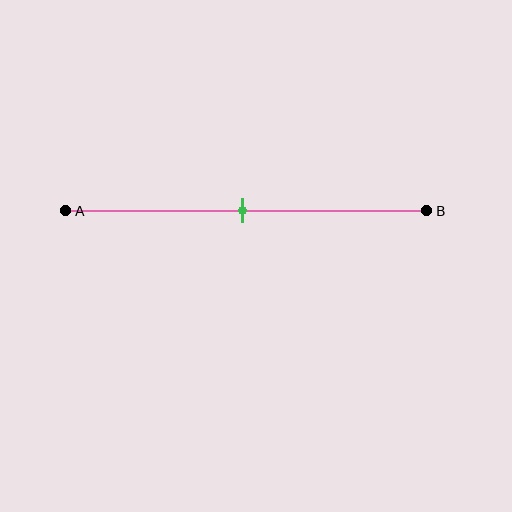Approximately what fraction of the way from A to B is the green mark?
The green mark is approximately 50% of the way from A to B.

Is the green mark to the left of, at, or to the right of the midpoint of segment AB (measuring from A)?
The green mark is approximately at the midpoint of segment AB.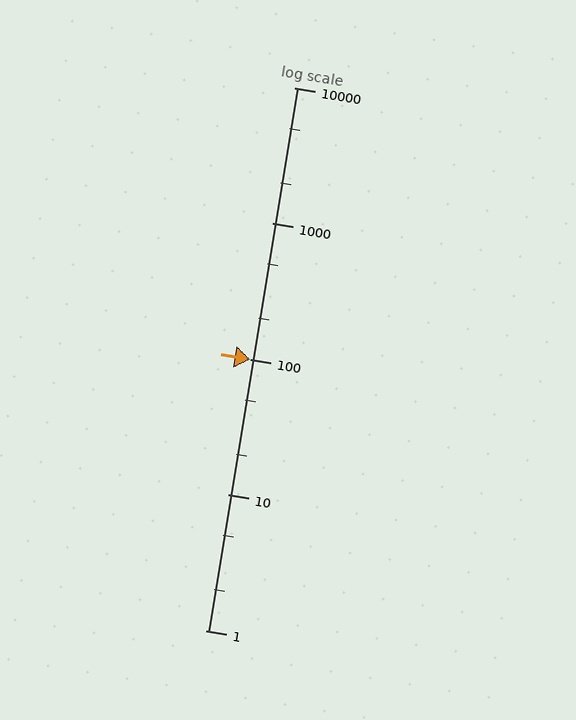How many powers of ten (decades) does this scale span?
The scale spans 4 decades, from 1 to 10000.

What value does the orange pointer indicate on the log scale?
The pointer indicates approximately 100.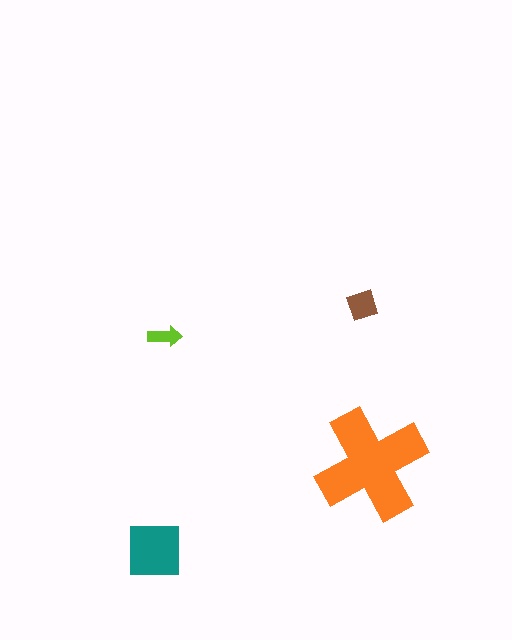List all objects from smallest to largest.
The lime arrow, the brown diamond, the teal square, the orange cross.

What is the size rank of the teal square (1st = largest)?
2nd.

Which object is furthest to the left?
The teal square is leftmost.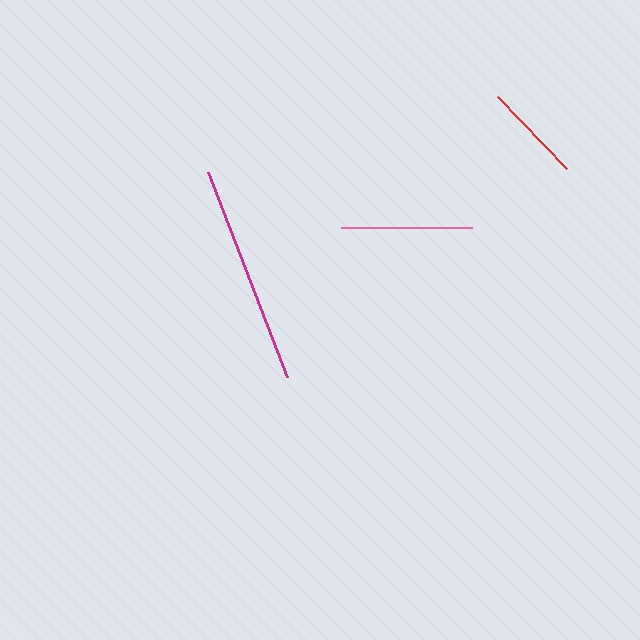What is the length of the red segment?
The red segment is approximately 99 pixels long.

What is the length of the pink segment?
The pink segment is approximately 131 pixels long.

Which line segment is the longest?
The magenta line is the longest at approximately 219 pixels.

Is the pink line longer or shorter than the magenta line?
The magenta line is longer than the pink line.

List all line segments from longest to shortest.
From longest to shortest: magenta, pink, red.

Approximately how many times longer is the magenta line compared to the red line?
The magenta line is approximately 2.2 times the length of the red line.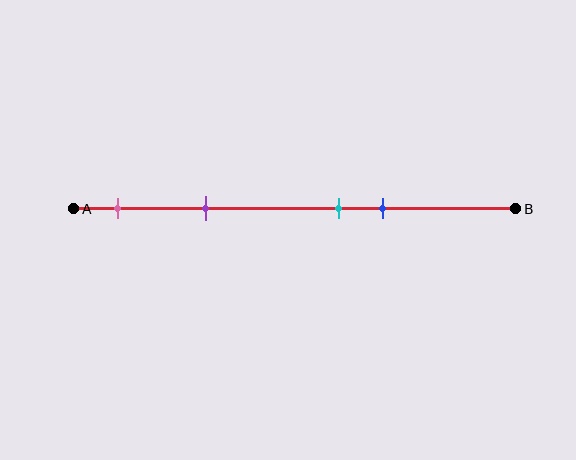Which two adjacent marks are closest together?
The cyan and blue marks are the closest adjacent pair.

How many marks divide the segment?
There are 4 marks dividing the segment.